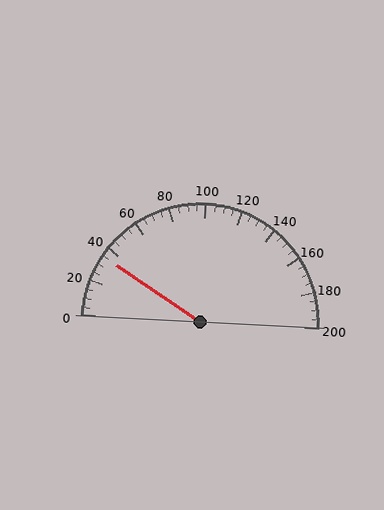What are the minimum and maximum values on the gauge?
The gauge ranges from 0 to 200.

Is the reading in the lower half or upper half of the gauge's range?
The reading is in the lower half of the range (0 to 200).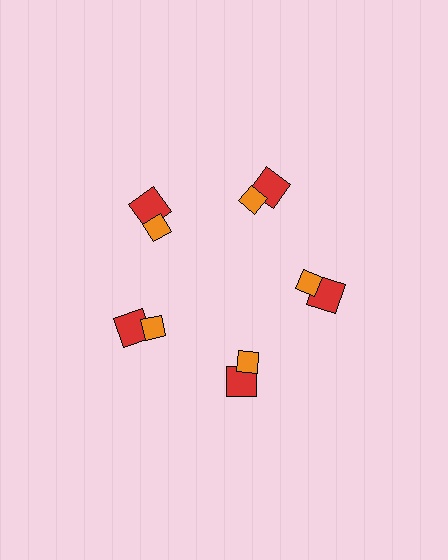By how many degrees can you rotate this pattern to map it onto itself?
The pattern maps onto itself every 72 degrees of rotation.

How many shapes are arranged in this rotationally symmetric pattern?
There are 10 shapes, arranged in 5 groups of 2.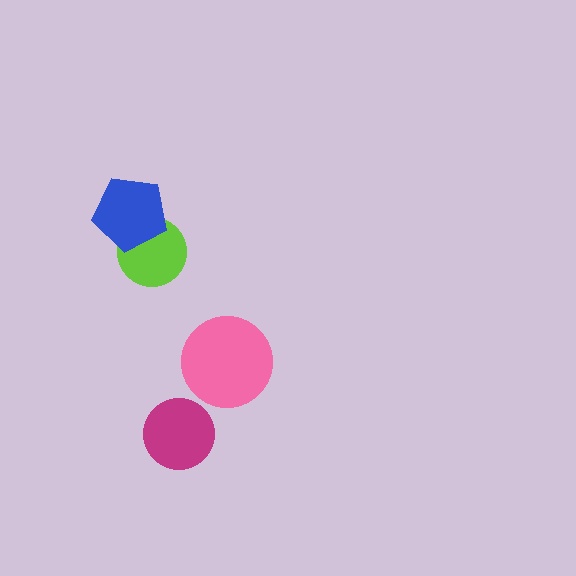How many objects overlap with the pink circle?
0 objects overlap with the pink circle.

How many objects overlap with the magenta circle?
0 objects overlap with the magenta circle.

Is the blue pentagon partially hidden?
No, no other shape covers it.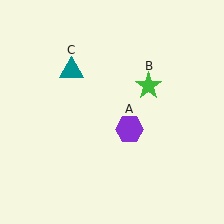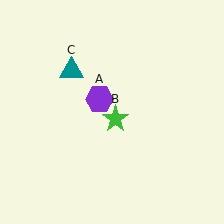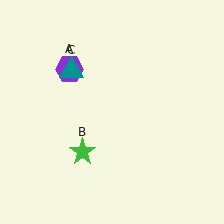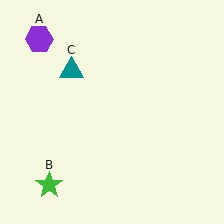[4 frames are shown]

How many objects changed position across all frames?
2 objects changed position: purple hexagon (object A), green star (object B).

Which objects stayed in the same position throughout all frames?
Teal triangle (object C) remained stationary.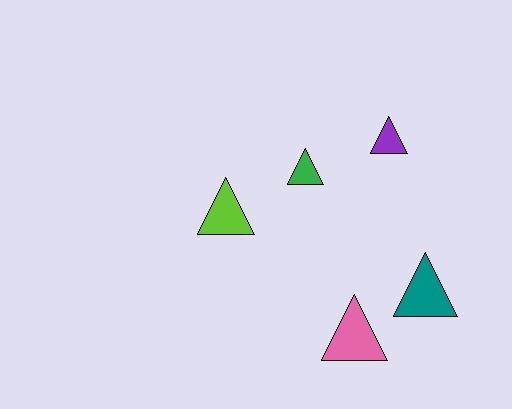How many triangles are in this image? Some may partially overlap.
There are 5 triangles.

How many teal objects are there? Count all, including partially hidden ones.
There is 1 teal object.